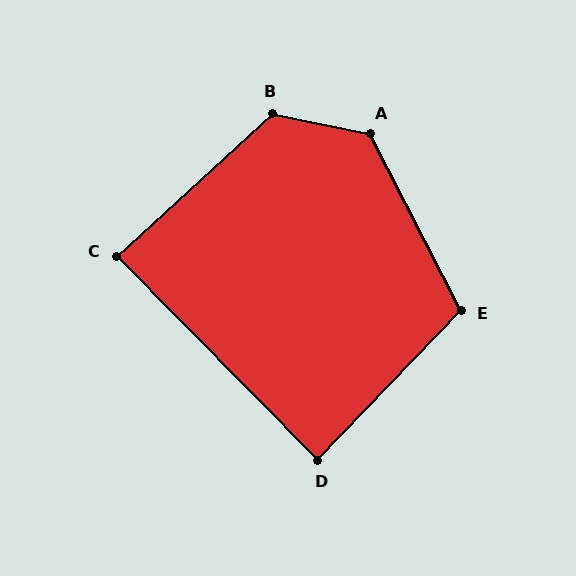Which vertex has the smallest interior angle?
C, at approximately 88 degrees.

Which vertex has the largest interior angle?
A, at approximately 129 degrees.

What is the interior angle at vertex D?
Approximately 88 degrees (approximately right).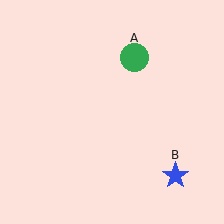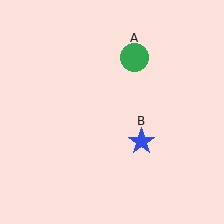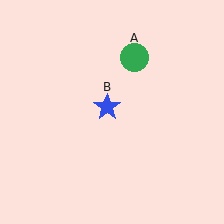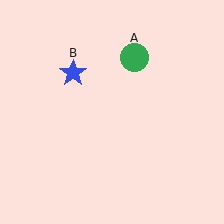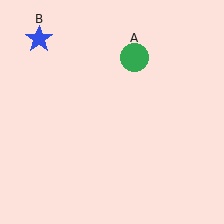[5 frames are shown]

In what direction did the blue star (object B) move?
The blue star (object B) moved up and to the left.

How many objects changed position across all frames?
1 object changed position: blue star (object B).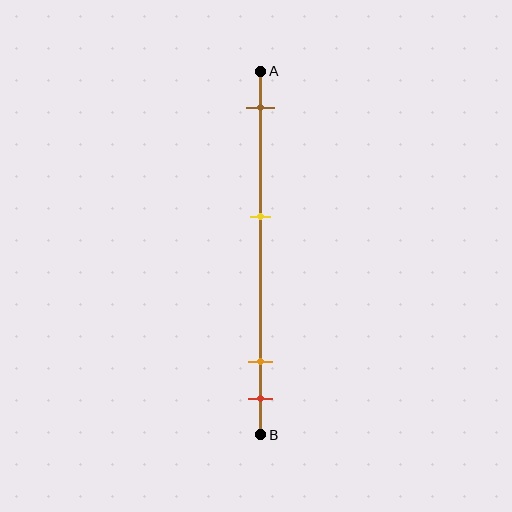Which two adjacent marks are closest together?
The orange and red marks are the closest adjacent pair.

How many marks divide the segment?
There are 4 marks dividing the segment.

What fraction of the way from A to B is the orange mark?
The orange mark is approximately 80% (0.8) of the way from A to B.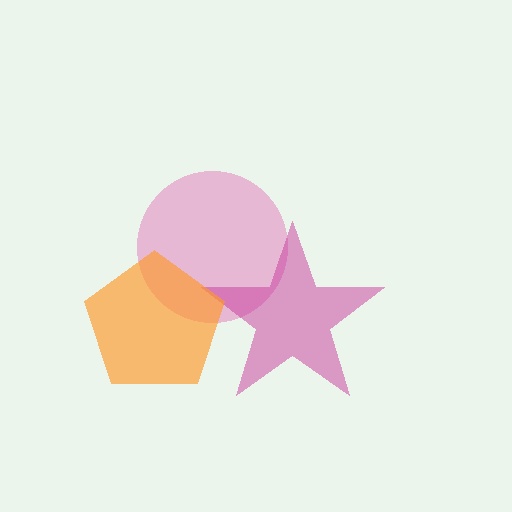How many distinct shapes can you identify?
There are 3 distinct shapes: a pink circle, a magenta star, an orange pentagon.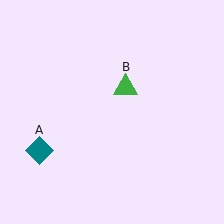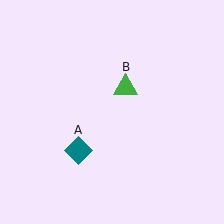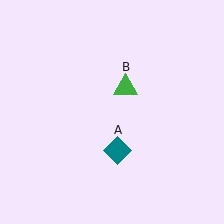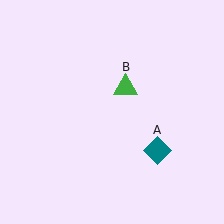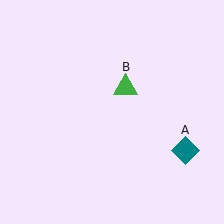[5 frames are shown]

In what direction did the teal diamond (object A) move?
The teal diamond (object A) moved right.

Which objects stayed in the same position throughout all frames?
Green triangle (object B) remained stationary.